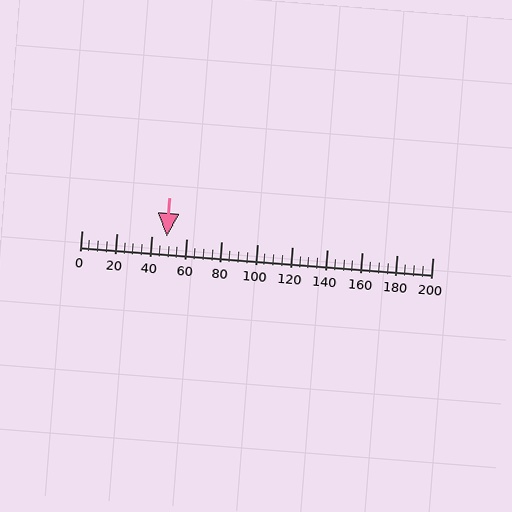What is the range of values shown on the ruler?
The ruler shows values from 0 to 200.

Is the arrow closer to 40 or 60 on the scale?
The arrow is closer to 40.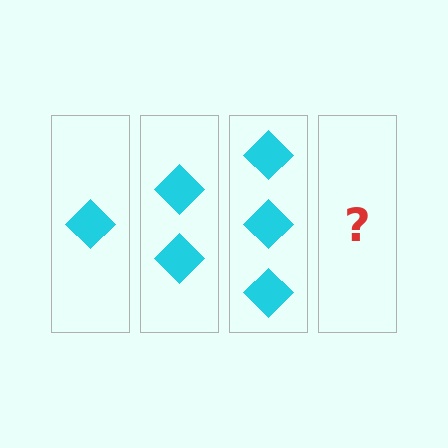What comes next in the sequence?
The next element should be 4 diamonds.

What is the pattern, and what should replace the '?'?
The pattern is that each step adds one more diamond. The '?' should be 4 diamonds.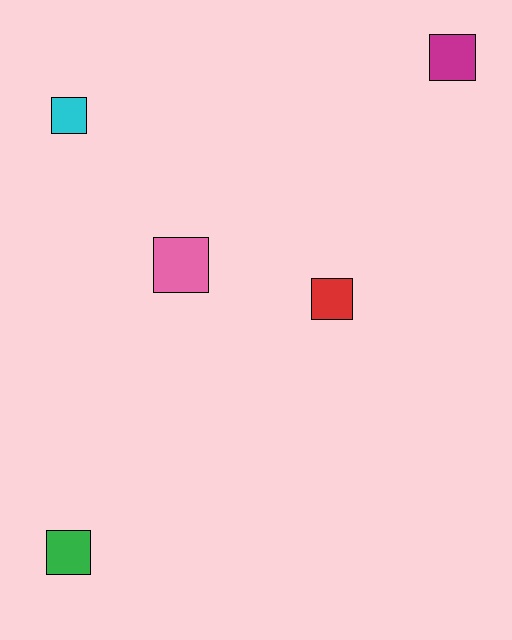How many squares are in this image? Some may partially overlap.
There are 5 squares.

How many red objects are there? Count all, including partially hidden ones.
There is 1 red object.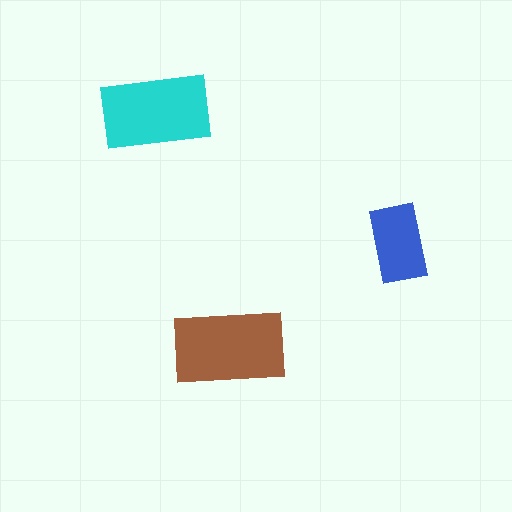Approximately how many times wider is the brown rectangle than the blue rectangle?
About 1.5 times wider.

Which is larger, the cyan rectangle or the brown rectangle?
The brown one.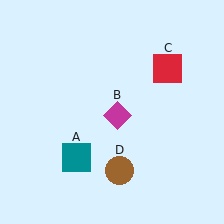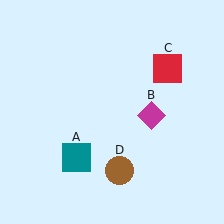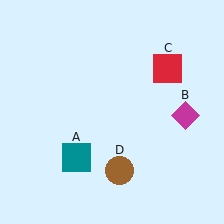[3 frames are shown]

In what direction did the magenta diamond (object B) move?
The magenta diamond (object B) moved right.